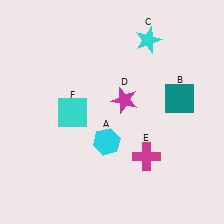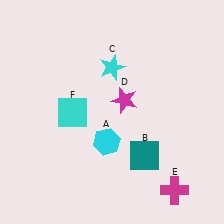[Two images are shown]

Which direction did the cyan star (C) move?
The cyan star (C) moved left.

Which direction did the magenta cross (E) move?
The magenta cross (E) moved down.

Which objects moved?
The objects that moved are: the teal square (B), the cyan star (C), the magenta cross (E).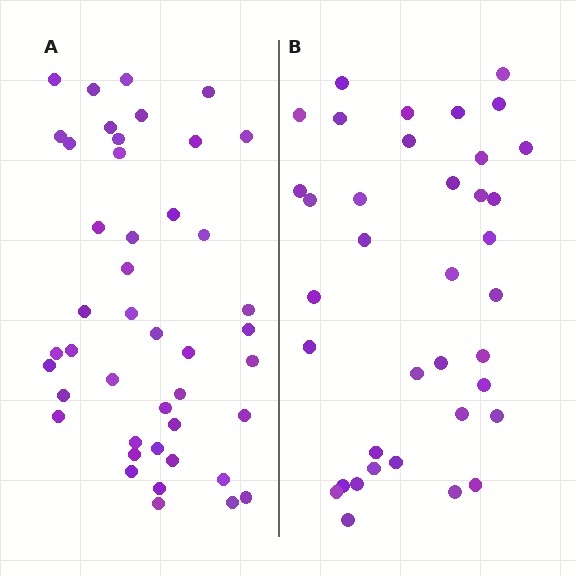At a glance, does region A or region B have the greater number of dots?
Region A (the left region) has more dots.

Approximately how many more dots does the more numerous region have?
Region A has roughly 8 or so more dots than region B.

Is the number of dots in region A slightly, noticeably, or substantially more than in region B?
Region A has only slightly more — the two regions are fairly close. The ratio is roughly 1.2 to 1.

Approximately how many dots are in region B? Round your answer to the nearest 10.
About 40 dots. (The exact count is 37, which rounds to 40.)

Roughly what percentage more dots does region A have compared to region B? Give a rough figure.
About 20% more.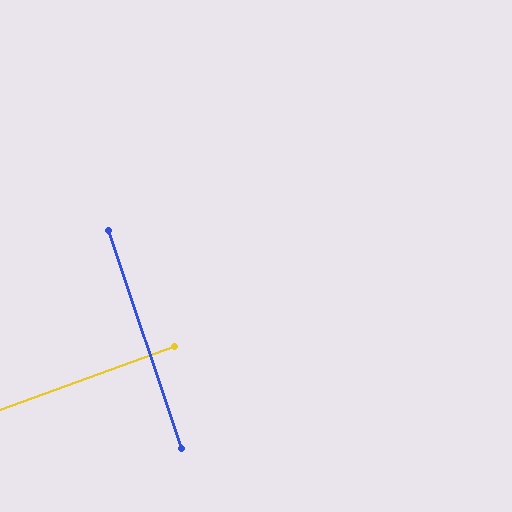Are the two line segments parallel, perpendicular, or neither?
Perpendicular — they meet at approximately 89°.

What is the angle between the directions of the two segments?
Approximately 89 degrees.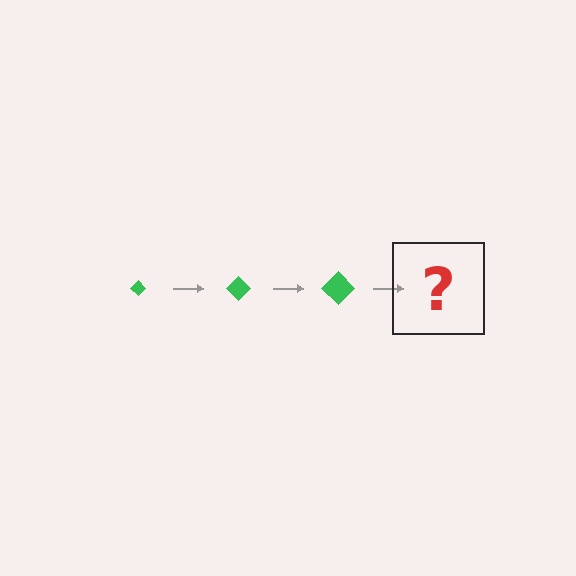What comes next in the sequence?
The next element should be a green diamond, larger than the previous one.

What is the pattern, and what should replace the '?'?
The pattern is that the diamond gets progressively larger each step. The '?' should be a green diamond, larger than the previous one.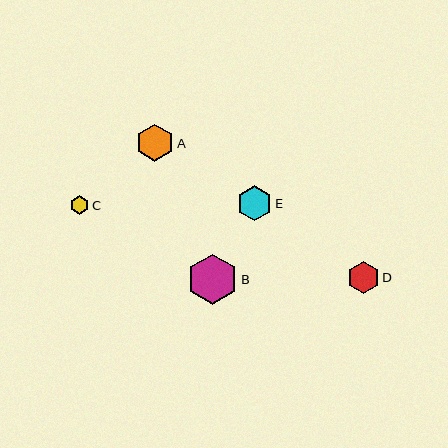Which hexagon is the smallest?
Hexagon C is the smallest with a size of approximately 19 pixels.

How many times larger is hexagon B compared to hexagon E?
Hexagon B is approximately 1.4 times the size of hexagon E.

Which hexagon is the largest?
Hexagon B is the largest with a size of approximately 50 pixels.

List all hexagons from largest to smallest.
From largest to smallest: B, A, E, D, C.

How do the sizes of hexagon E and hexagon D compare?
Hexagon E and hexagon D are approximately the same size.